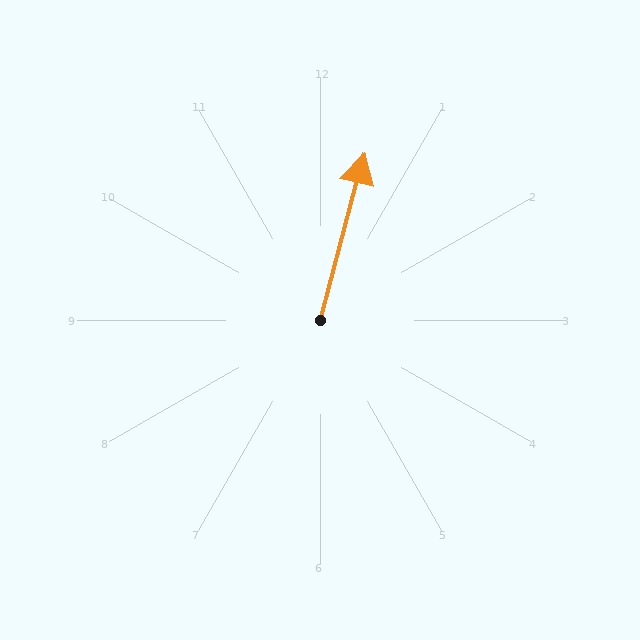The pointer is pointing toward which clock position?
Roughly 12 o'clock.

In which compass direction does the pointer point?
North.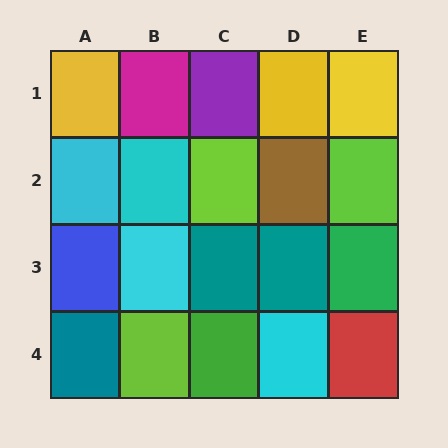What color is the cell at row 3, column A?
Blue.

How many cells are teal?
3 cells are teal.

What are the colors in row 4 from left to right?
Teal, lime, green, cyan, red.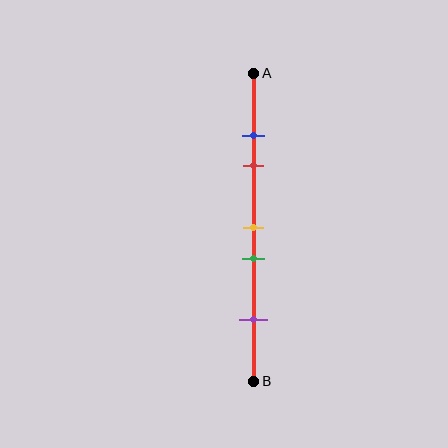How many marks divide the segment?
There are 5 marks dividing the segment.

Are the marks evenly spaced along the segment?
No, the marks are not evenly spaced.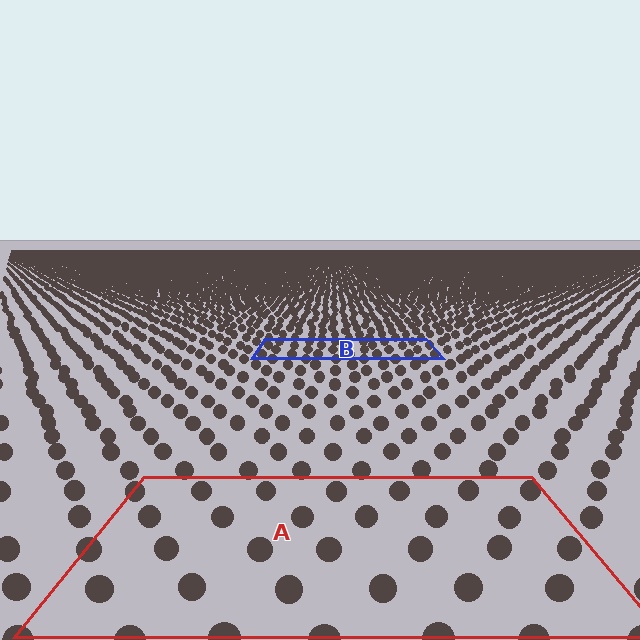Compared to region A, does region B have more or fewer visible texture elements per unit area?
Region B has more texture elements per unit area — they are packed more densely because it is farther away.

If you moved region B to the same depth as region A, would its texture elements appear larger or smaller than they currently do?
They would appear larger. At a closer depth, the same texture elements are projected at a bigger on-screen size.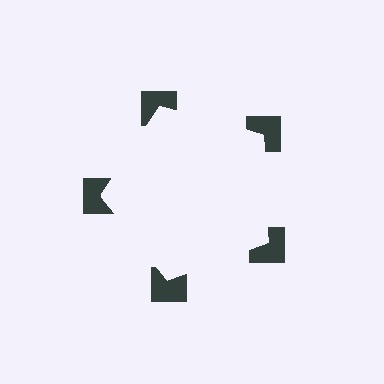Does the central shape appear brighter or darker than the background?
It typically appears slightly brighter than the background, even though no actual brightness change is drawn.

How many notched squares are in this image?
There are 5 — one at each vertex of the illusory pentagon.